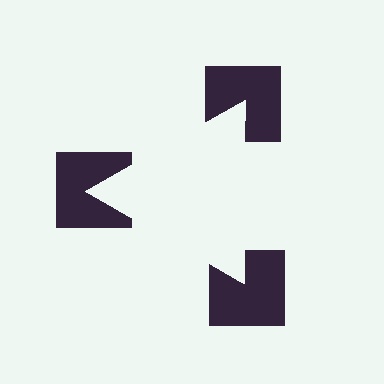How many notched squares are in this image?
There are 3 — one at each vertex of the illusory triangle.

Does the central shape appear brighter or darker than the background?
It typically appears slightly brighter than the background, even though no actual brightness change is drawn.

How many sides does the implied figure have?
3 sides.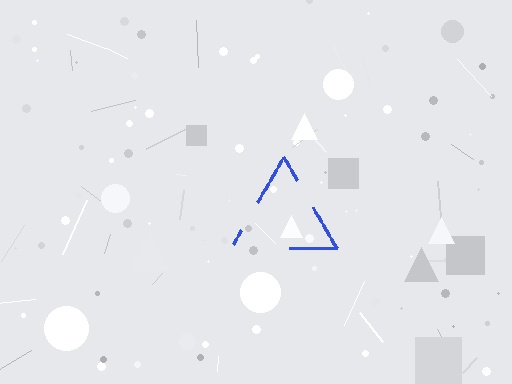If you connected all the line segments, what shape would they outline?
They would outline a triangle.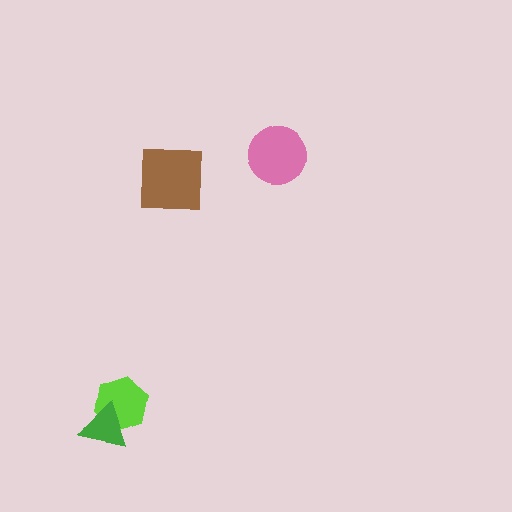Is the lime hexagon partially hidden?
Yes, it is partially covered by another shape.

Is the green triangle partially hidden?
No, no other shape covers it.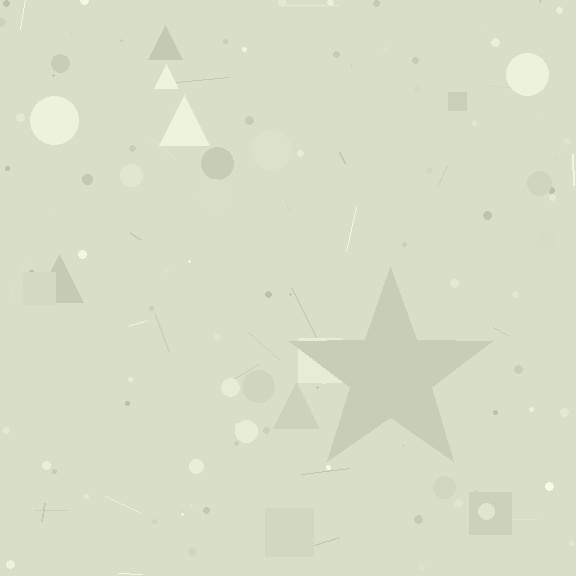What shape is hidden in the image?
A star is hidden in the image.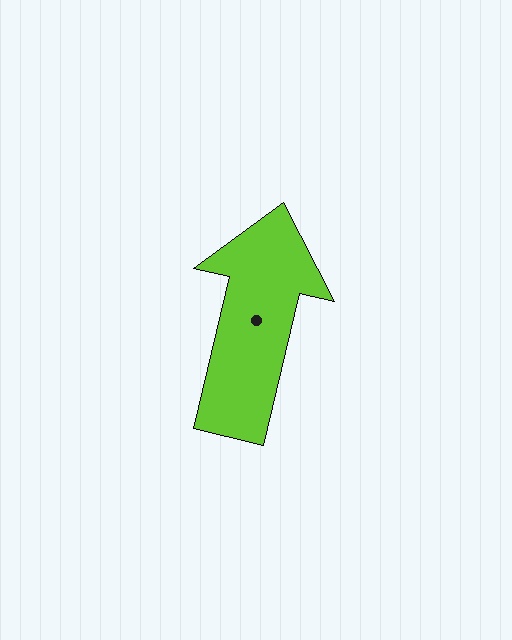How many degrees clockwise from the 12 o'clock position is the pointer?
Approximately 13 degrees.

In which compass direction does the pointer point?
North.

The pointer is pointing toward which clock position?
Roughly 12 o'clock.